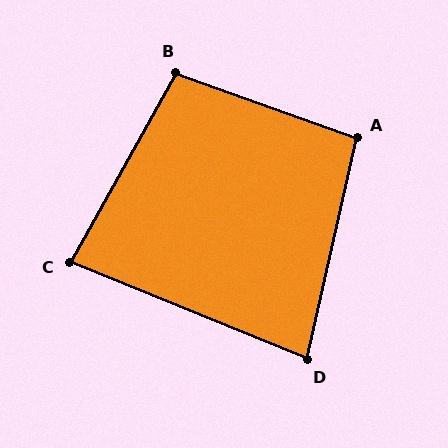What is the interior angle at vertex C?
Approximately 83 degrees (acute).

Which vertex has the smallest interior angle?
D, at approximately 81 degrees.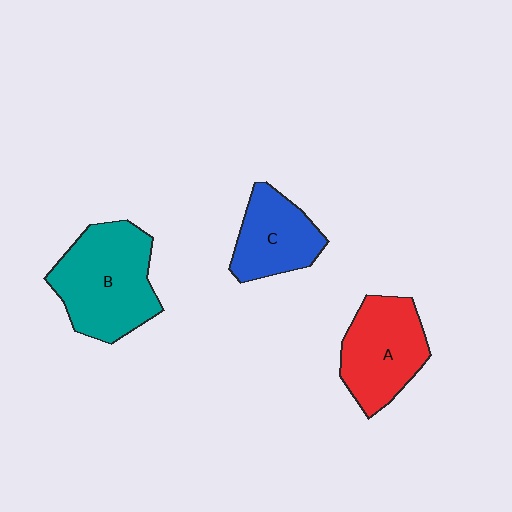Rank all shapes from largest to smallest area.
From largest to smallest: B (teal), A (red), C (blue).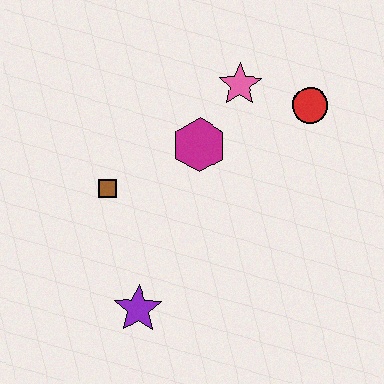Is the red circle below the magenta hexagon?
No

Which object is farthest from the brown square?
The red circle is farthest from the brown square.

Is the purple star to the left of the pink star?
Yes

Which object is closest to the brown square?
The magenta hexagon is closest to the brown square.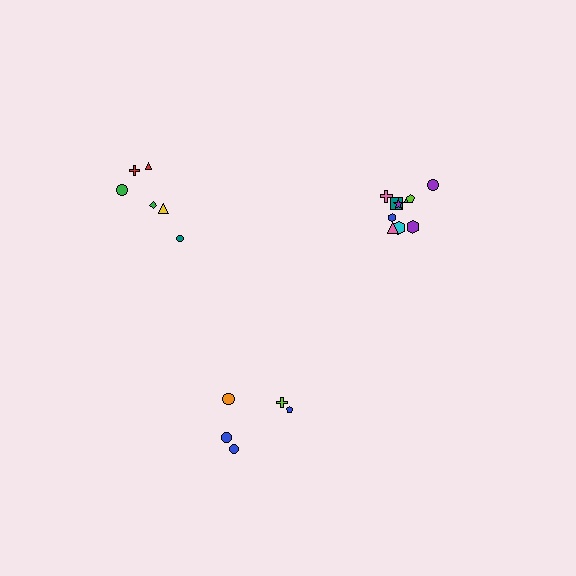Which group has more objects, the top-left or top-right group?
The top-right group.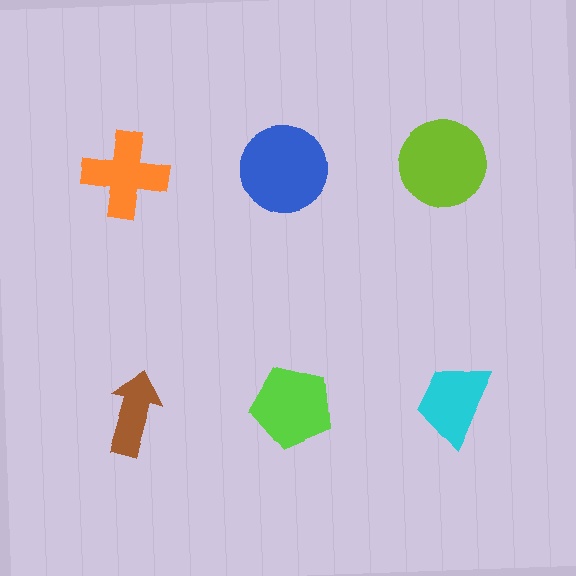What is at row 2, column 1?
A brown arrow.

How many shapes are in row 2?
3 shapes.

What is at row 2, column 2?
A lime pentagon.